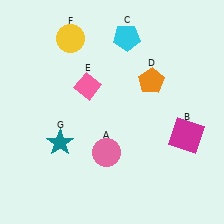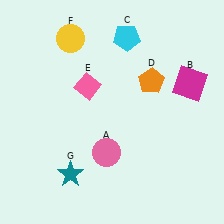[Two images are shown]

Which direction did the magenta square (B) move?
The magenta square (B) moved up.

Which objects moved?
The objects that moved are: the magenta square (B), the teal star (G).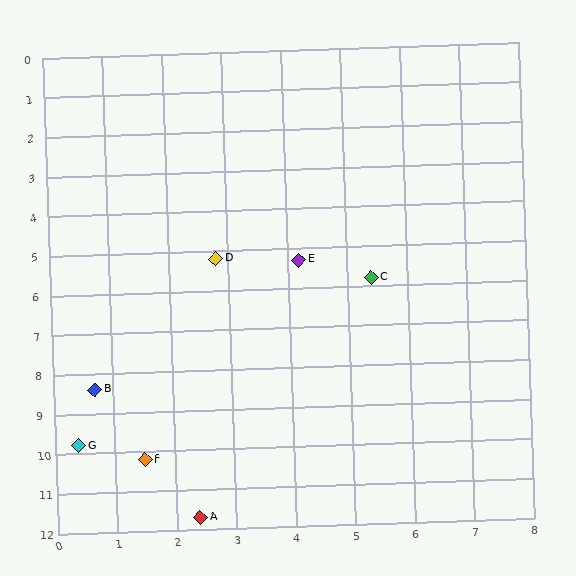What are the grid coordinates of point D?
Point D is at approximately (2.8, 5.2).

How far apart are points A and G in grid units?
Points A and G are about 2.8 grid units apart.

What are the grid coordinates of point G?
Point G is at approximately (0.4, 9.8).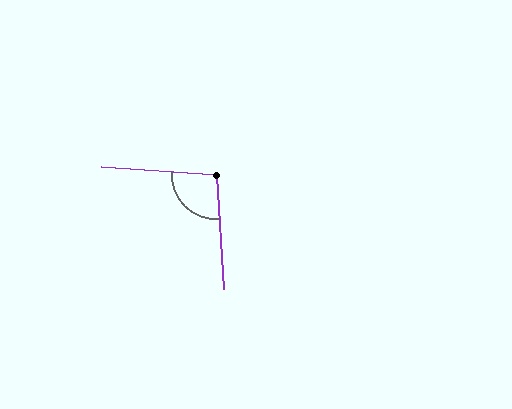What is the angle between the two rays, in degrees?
Approximately 98 degrees.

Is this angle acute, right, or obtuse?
It is obtuse.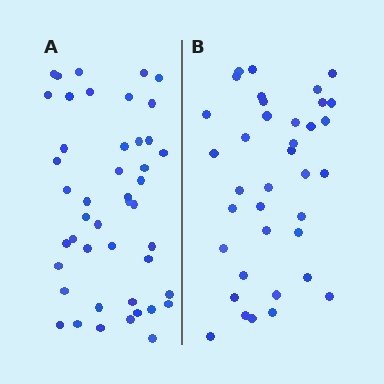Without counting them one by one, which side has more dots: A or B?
Region A (the left region) has more dots.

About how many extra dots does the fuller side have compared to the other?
Region A has roughly 8 or so more dots than region B.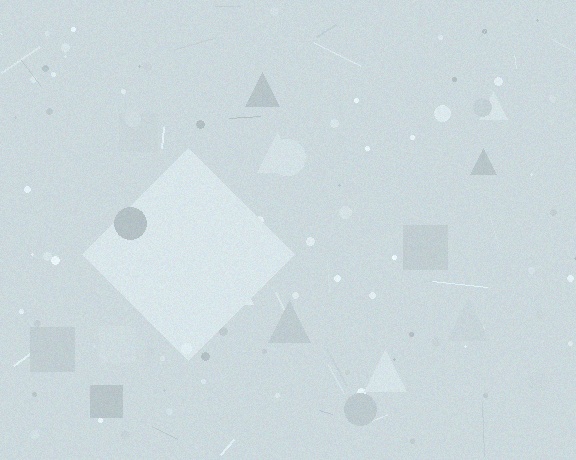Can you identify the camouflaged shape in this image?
The camouflaged shape is a diamond.